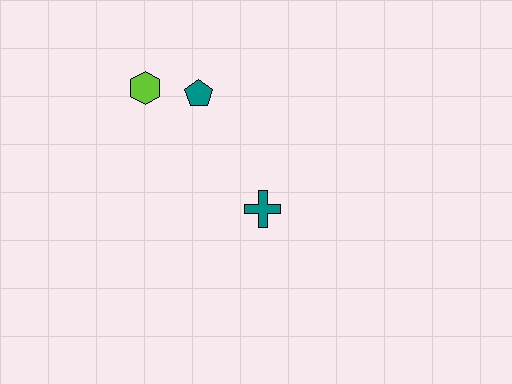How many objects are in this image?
There are 3 objects.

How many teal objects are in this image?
There are 2 teal objects.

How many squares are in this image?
There are no squares.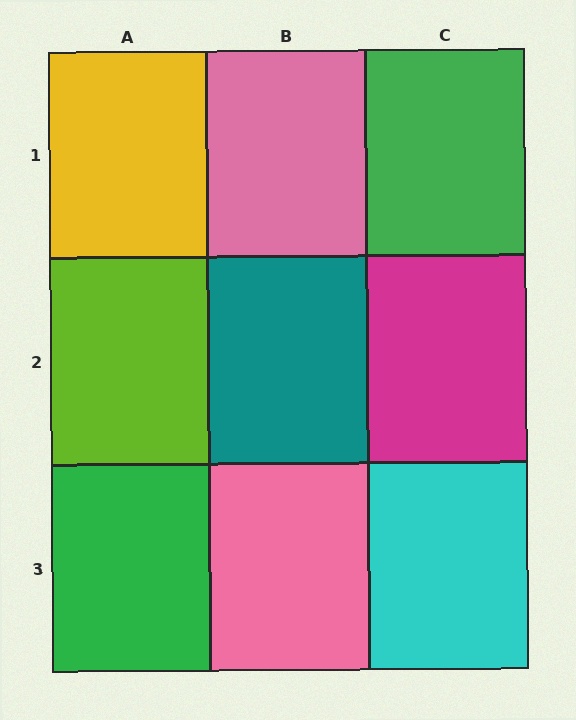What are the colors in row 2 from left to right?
Lime, teal, magenta.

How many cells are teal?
1 cell is teal.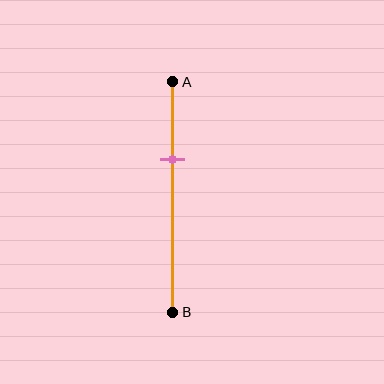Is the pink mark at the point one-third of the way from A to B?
Yes, the mark is approximately at the one-third point.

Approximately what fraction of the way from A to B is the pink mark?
The pink mark is approximately 35% of the way from A to B.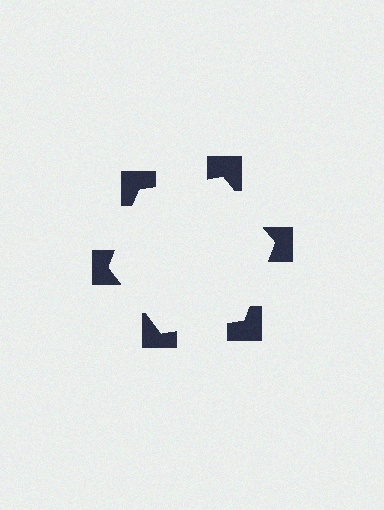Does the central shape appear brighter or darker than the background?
It typically appears slightly brighter than the background, even though no actual brightness change is drawn.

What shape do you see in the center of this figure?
An illusory hexagon — its edges are inferred from the aligned wedge cuts in the notched squares, not physically drawn.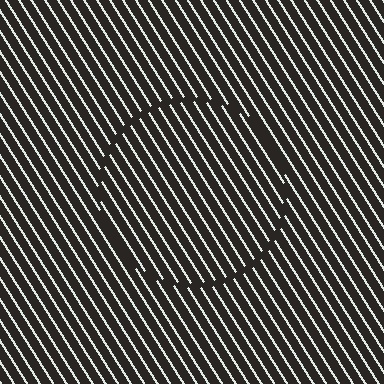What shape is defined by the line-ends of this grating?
An illusory circle. The interior of the shape contains the same grating, shifted by half a period — the contour is defined by the phase discontinuity where line-ends from the inner and outer gratings abut.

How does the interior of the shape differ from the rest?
The interior of the shape contains the same grating, shifted by half a period — the contour is defined by the phase discontinuity where line-ends from the inner and outer gratings abut.